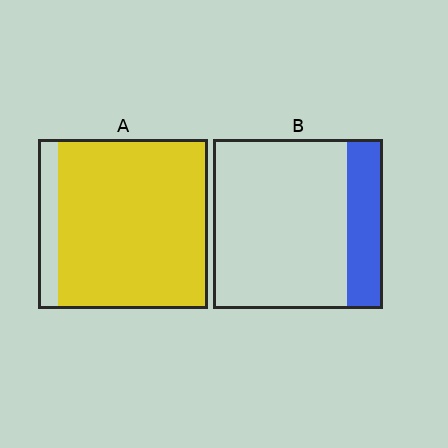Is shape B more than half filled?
No.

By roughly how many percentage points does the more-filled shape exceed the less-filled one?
By roughly 65 percentage points (A over B).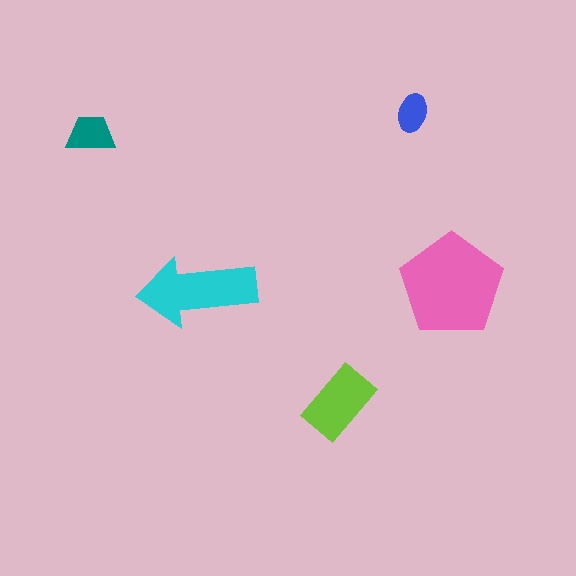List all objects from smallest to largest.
The blue ellipse, the teal trapezoid, the lime rectangle, the cyan arrow, the pink pentagon.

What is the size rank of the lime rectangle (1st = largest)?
3rd.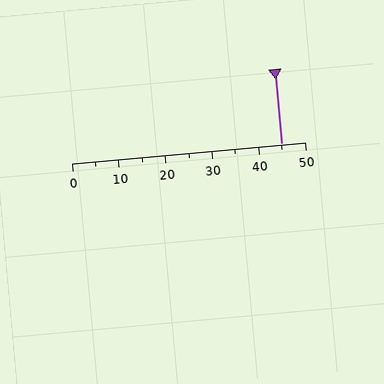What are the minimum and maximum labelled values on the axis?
The axis runs from 0 to 50.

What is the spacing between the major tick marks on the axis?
The major ticks are spaced 10 apart.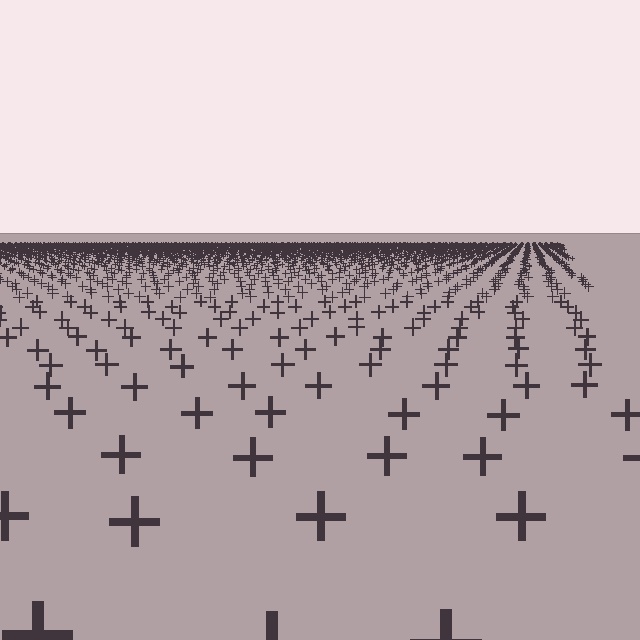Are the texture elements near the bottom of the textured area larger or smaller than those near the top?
Larger. Near the bottom, elements are closer to the viewer and appear at a bigger on-screen size.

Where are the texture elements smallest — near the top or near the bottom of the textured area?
Near the top.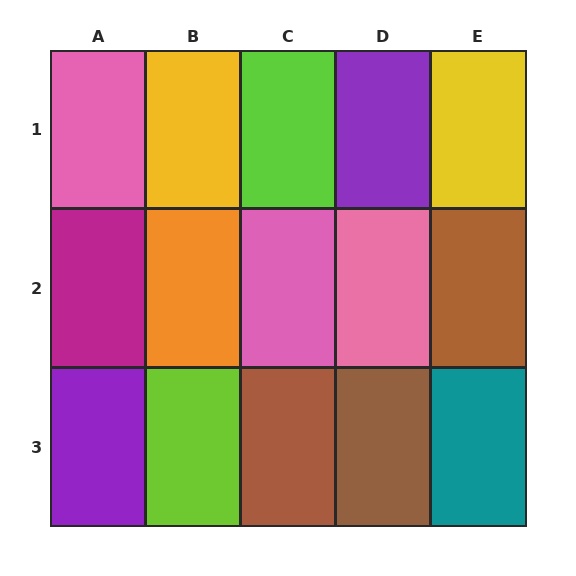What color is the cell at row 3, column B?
Lime.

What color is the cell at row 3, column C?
Brown.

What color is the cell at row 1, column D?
Purple.